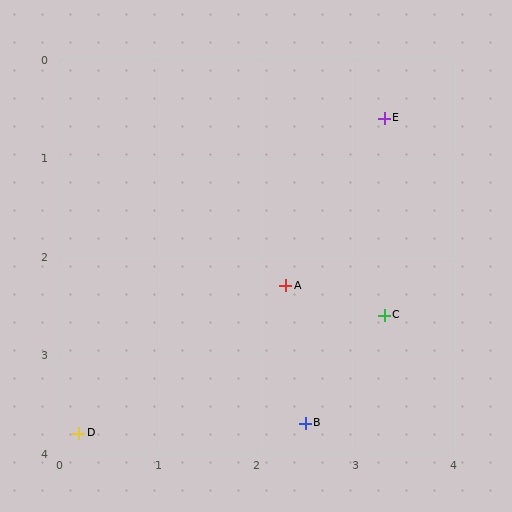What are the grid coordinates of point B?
Point B is at approximately (2.5, 3.7).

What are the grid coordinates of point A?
Point A is at approximately (2.3, 2.3).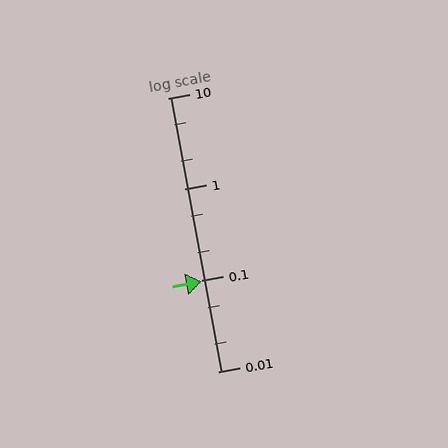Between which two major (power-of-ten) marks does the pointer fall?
The pointer is between 0.01 and 0.1.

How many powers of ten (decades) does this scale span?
The scale spans 3 decades, from 0.01 to 10.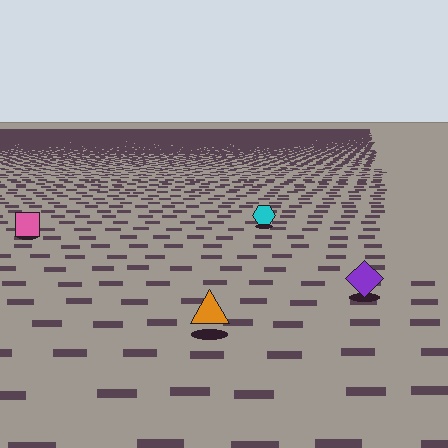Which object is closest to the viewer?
The orange triangle is closest. The texture marks near it are larger and more spread out.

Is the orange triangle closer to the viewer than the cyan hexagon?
Yes. The orange triangle is closer — you can tell from the texture gradient: the ground texture is coarser near it.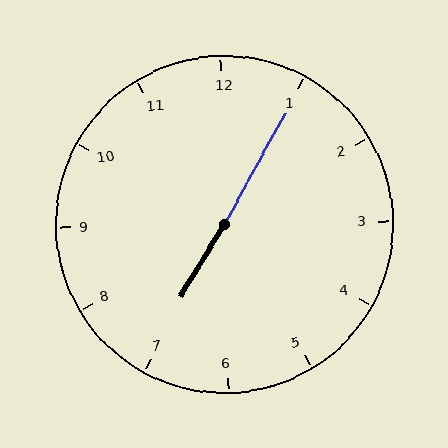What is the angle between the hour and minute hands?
Approximately 178 degrees.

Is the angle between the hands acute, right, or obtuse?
It is obtuse.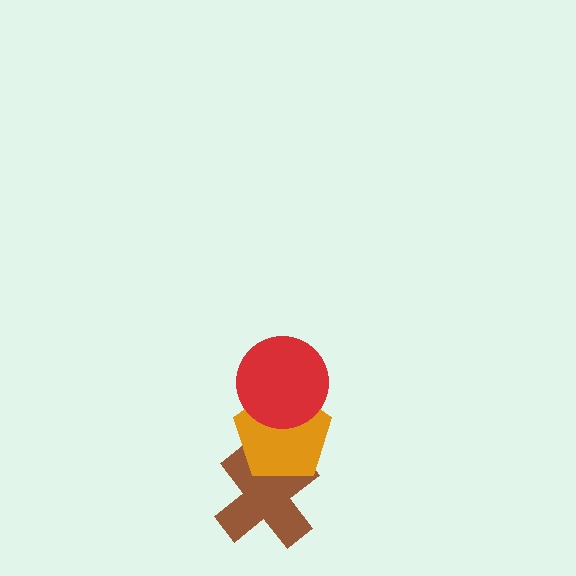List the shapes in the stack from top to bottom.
From top to bottom: the red circle, the orange pentagon, the brown cross.